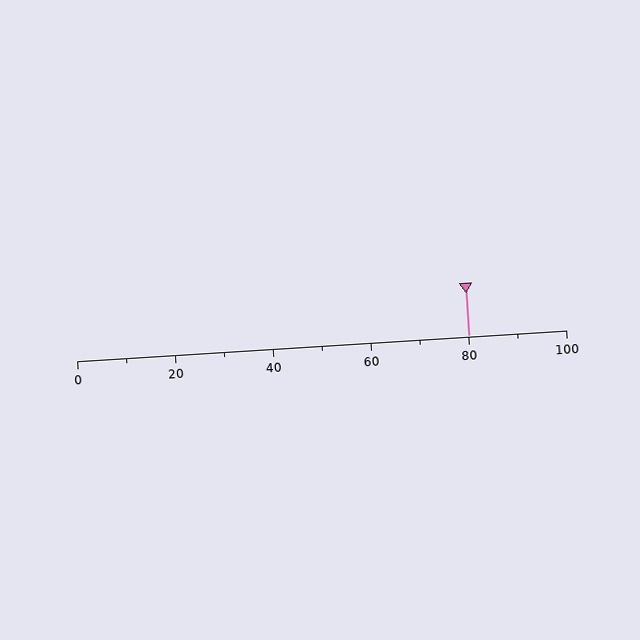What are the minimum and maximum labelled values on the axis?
The axis runs from 0 to 100.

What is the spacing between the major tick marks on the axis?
The major ticks are spaced 20 apart.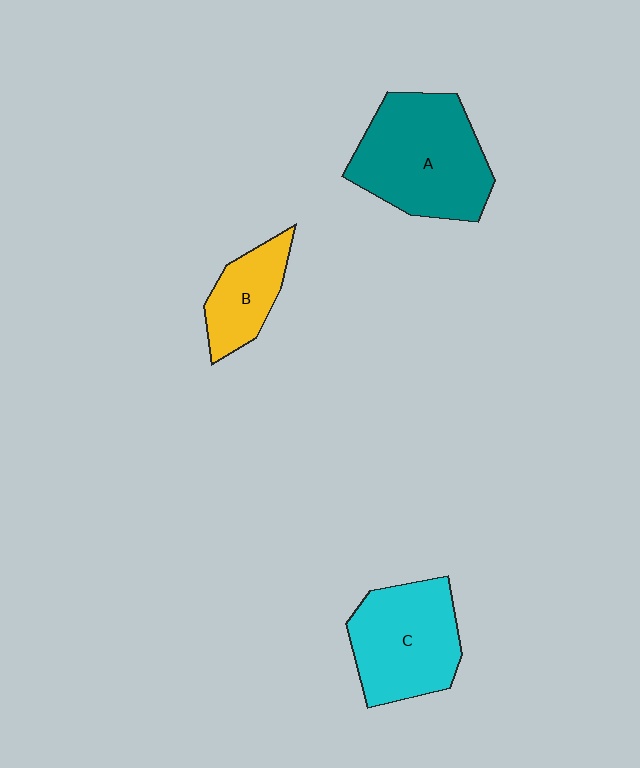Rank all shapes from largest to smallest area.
From largest to smallest: A (teal), C (cyan), B (yellow).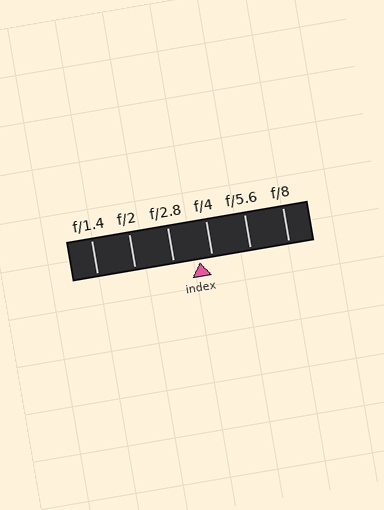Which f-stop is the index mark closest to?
The index mark is closest to f/4.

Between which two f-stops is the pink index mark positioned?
The index mark is between f/2.8 and f/4.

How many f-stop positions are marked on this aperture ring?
There are 6 f-stop positions marked.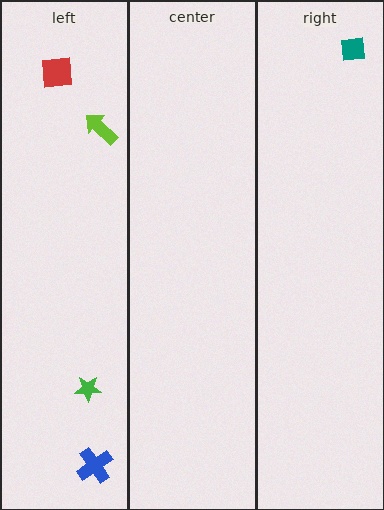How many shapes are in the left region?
4.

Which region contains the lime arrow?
The left region.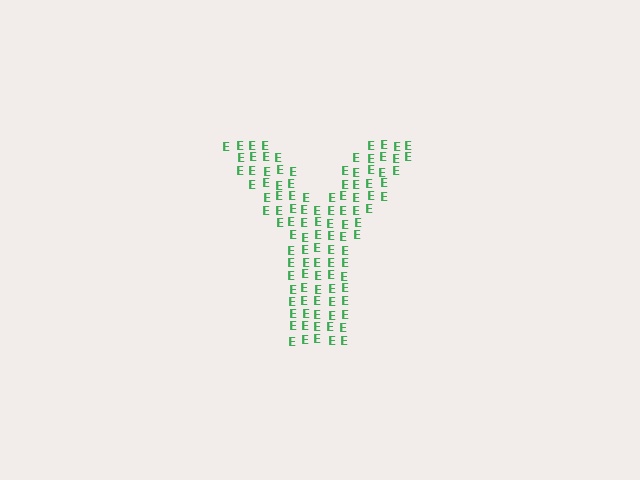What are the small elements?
The small elements are letter E's.